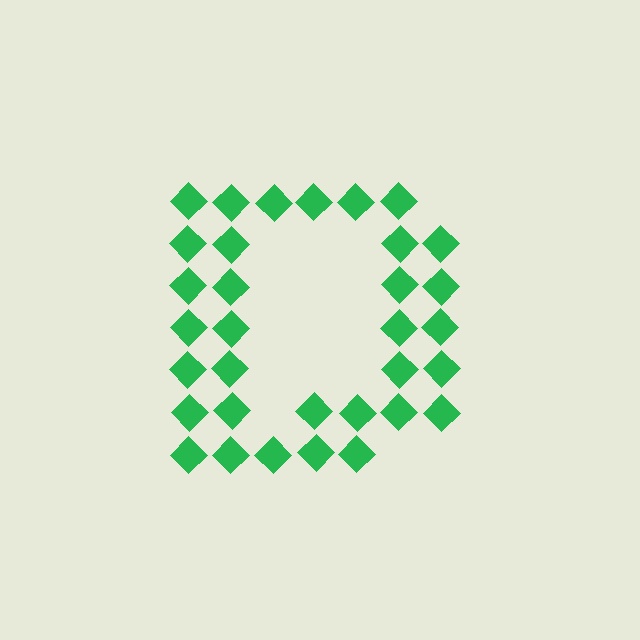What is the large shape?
The large shape is the letter D.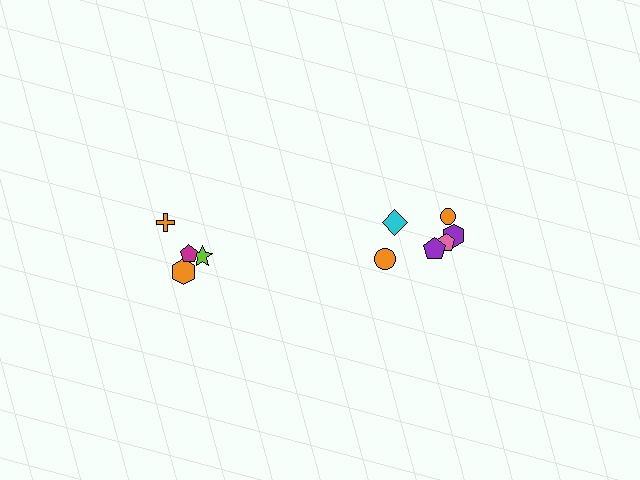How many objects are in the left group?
There are 4 objects.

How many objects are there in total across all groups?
There are 10 objects.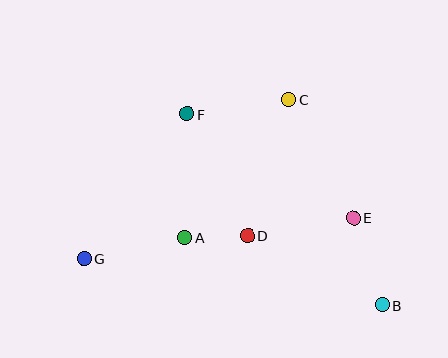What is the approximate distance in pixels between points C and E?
The distance between C and E is approximately 135 pixels.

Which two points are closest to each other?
Points A and D are closest to each other.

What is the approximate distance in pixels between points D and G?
The distance between D and G is approximately 165 pixels.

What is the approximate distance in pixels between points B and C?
The distance between B and C is approximately 226 pixels.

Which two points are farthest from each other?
Points B and G are farthest from each other.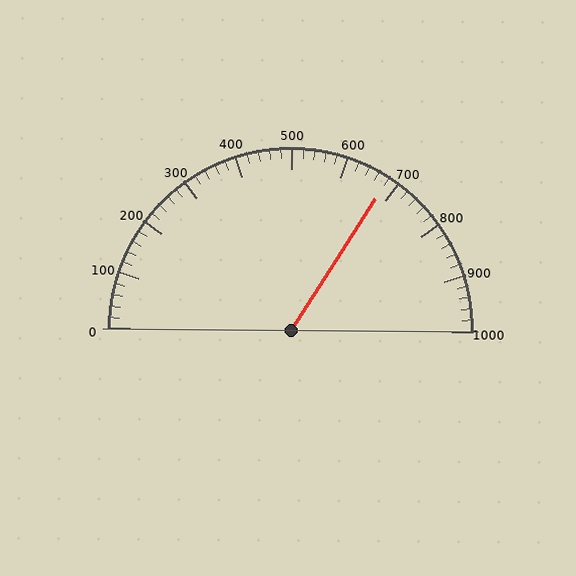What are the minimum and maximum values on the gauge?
The gauge ranges from 0 to 1000.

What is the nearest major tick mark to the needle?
The nearest major tick mark is 700.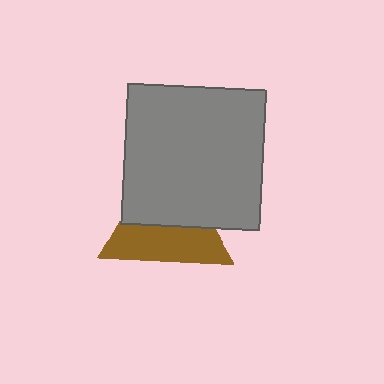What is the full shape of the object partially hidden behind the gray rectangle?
The partially hidden object is a brown triangle.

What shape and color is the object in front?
The object in front is a gray rectangle.